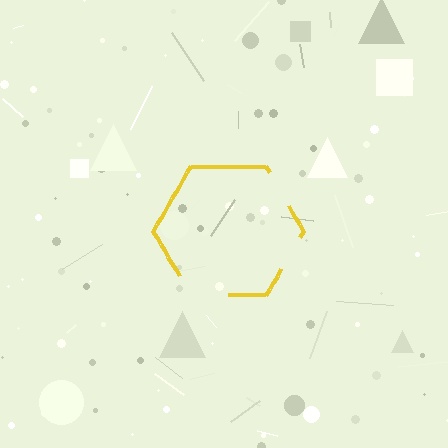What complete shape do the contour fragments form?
The contour fragments form a hexagon.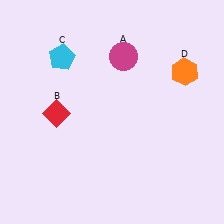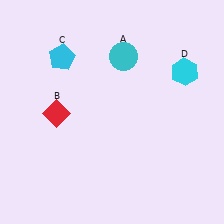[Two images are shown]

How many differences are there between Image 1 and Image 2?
There are 2 differences between the two images.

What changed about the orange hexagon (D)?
In Image 1, D is orange. In Image 2, it changed to cyan.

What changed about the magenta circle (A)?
In Image 1, A is magenta. In Image 2, it changed to cyan.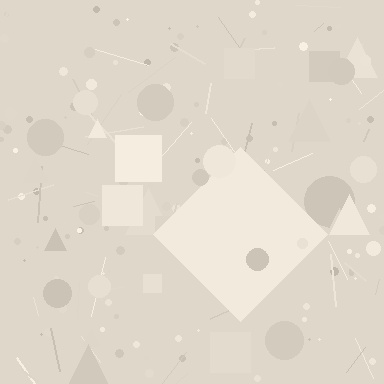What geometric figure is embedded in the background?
A diamond is embedded in the background.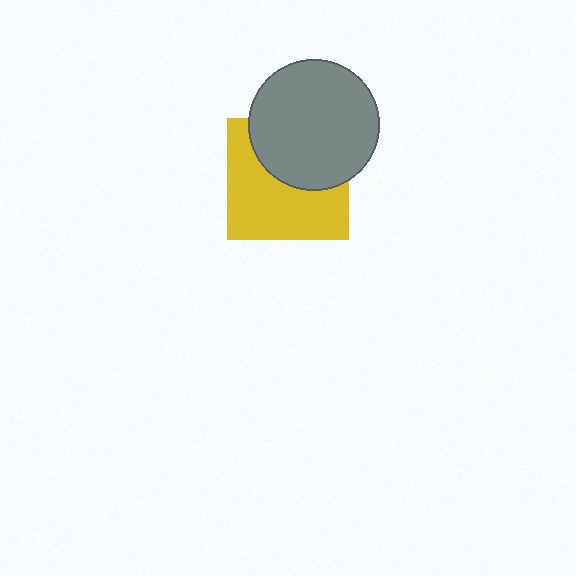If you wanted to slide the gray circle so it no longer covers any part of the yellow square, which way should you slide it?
Slide it up — that is the most direct way to separate the two shapes.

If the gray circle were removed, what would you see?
You would see the complete yellow square.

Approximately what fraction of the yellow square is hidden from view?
Roughly 43% of the yellow square is hidden behind the gray circle.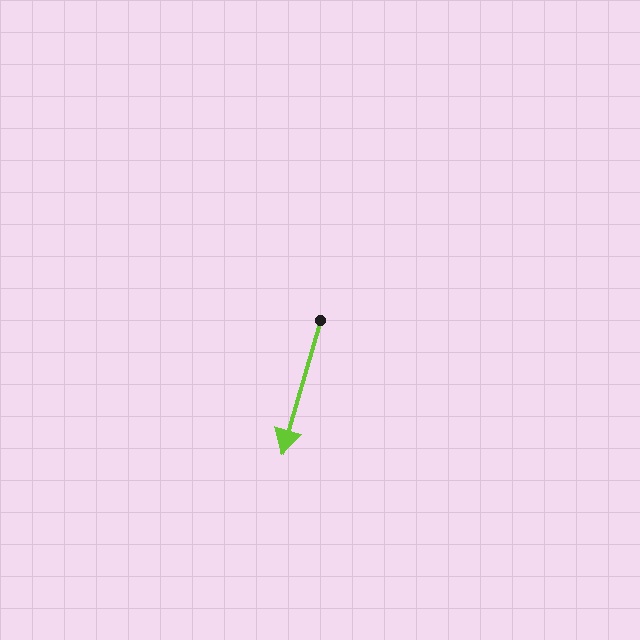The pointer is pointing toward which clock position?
Roughly 7 o'clock.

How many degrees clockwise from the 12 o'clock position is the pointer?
Approximately 196 degrees.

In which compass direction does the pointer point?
South.